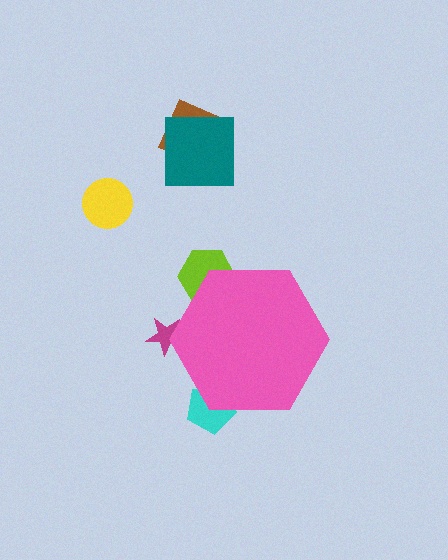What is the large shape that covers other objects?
A pink hexagon.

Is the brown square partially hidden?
No, the brown square is fully visible.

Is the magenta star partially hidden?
Yes, the magenta star is partially hidden behind the pink hexagon.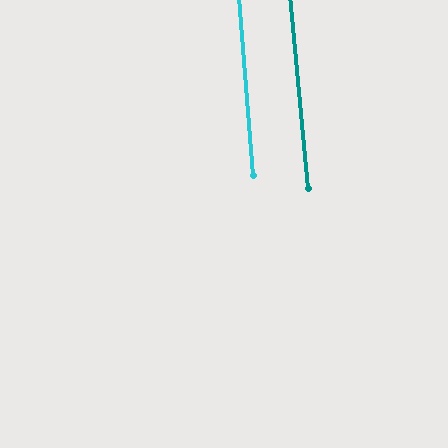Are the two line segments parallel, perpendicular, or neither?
Parallel — their directions differ by only 0.5°.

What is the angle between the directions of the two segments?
Approximately 1 degree.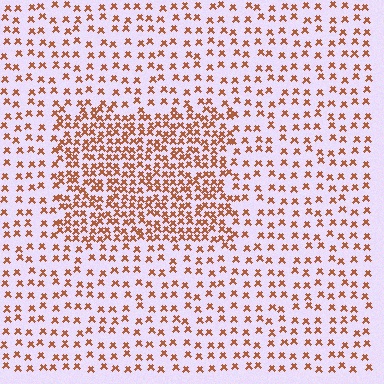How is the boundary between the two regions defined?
The boundary is defined by a change in element density (approximately 2.2x ratio). All elements are the same color, size, and shape.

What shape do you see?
I see a rectangle.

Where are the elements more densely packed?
The elements are more densely packed inside the rectangle boundary.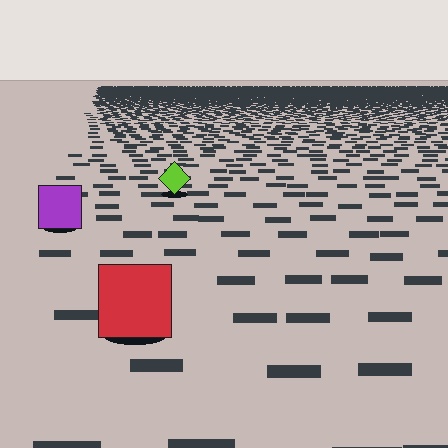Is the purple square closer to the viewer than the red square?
No. The red square is closer — you can tell from the texture gradient: the ground texture is coarser near it.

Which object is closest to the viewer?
The red square is closest. The texture marks near it are larger and more spread out.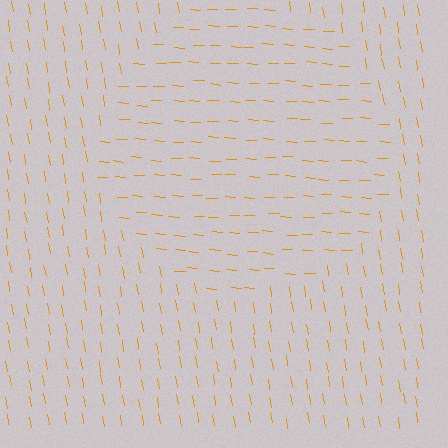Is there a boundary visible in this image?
Yes, there is a texture boundary formed by a change in line orientation.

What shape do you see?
I see a circle.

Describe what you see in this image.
The image is filled with small orange line segments. A circle region in the image has lines oriented differently from the surrounding lines, creating a visible texture boundary.